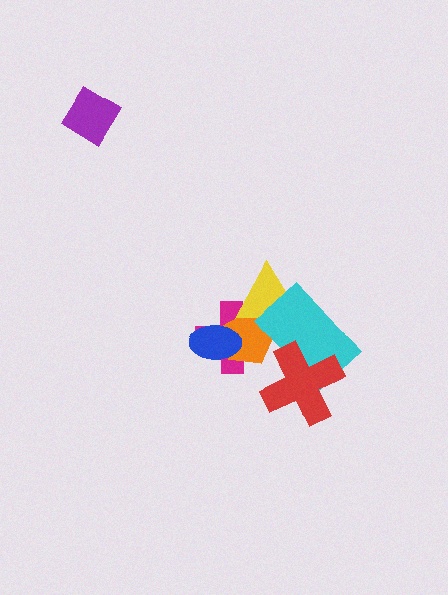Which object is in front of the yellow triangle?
The cyan rectangle is in front of the yellow triangle.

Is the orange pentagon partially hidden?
Yes, it is partially covered by another shape.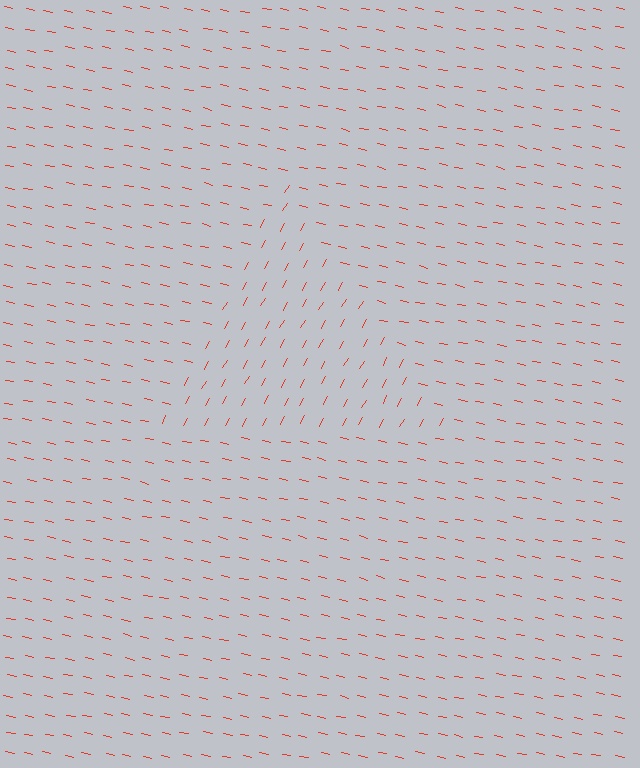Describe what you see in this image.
The image is filled with small red line segments. A triangle region in the image has lines oriented differently from the surrounding lines, creating a visible texture boundary.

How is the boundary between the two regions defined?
The boundary is defined purely by a change in line orientation (approximately 73 degrees difference). All lines are the same color and thickness.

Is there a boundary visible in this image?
Yes, there is a texture boundary formed by a change in line orientation.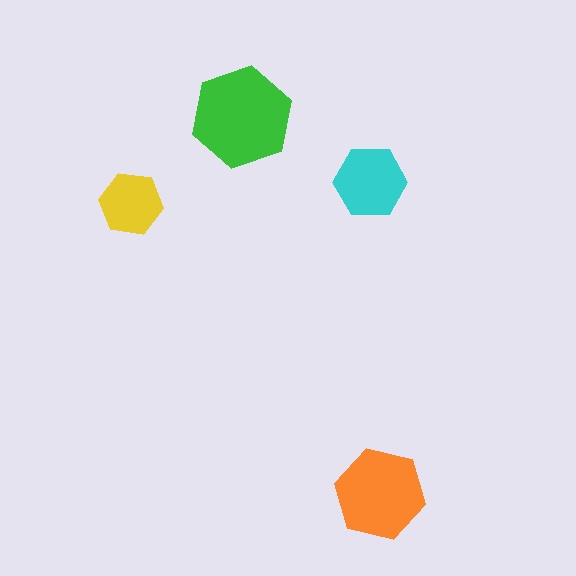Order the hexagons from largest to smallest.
the green one, the orange one, the cyan one, the yellow one.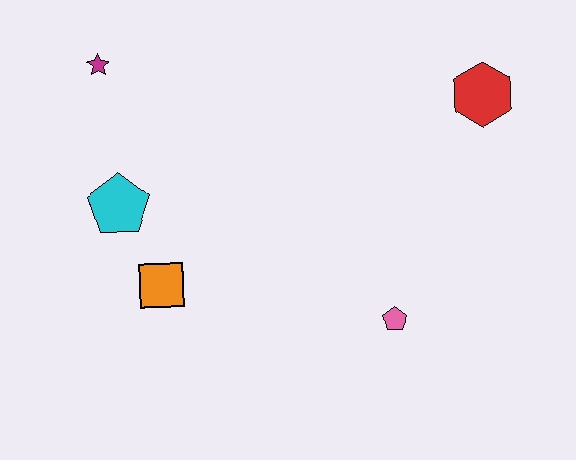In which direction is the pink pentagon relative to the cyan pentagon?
The pink pentagon is to the right of the cyan pentagon.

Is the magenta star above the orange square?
Yes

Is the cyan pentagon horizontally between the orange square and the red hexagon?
No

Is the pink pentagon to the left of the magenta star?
No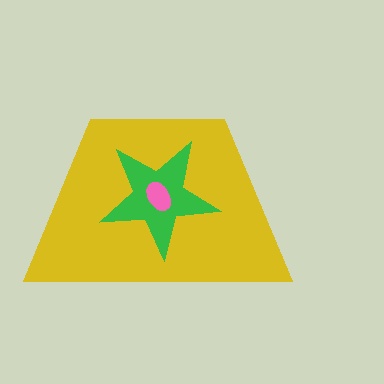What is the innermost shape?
The pink ellipse.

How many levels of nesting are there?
3.